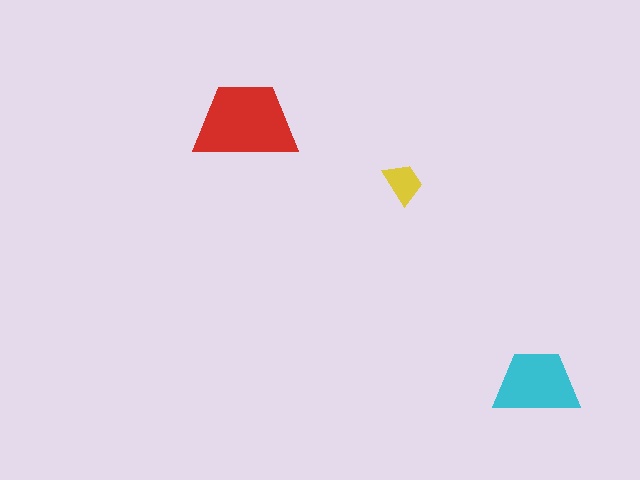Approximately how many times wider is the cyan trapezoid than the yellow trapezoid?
About 2 times wider.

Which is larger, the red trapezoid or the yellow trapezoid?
The red one.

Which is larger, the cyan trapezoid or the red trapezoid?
The red one.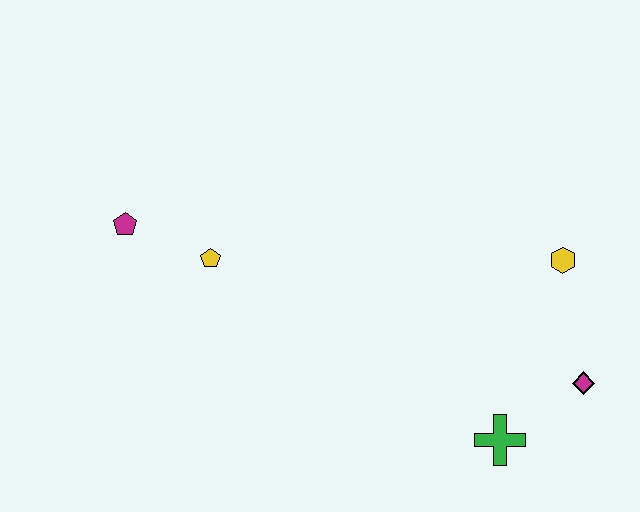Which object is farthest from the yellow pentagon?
The magenta diamond is farthest from the yellow pentagon.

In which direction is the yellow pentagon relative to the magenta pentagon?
The yellow pentagon is to the right of the magenta pentagon.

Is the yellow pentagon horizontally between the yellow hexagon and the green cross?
No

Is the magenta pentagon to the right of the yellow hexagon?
No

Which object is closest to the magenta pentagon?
The yellow pentagon is closest to the magenta pentagon.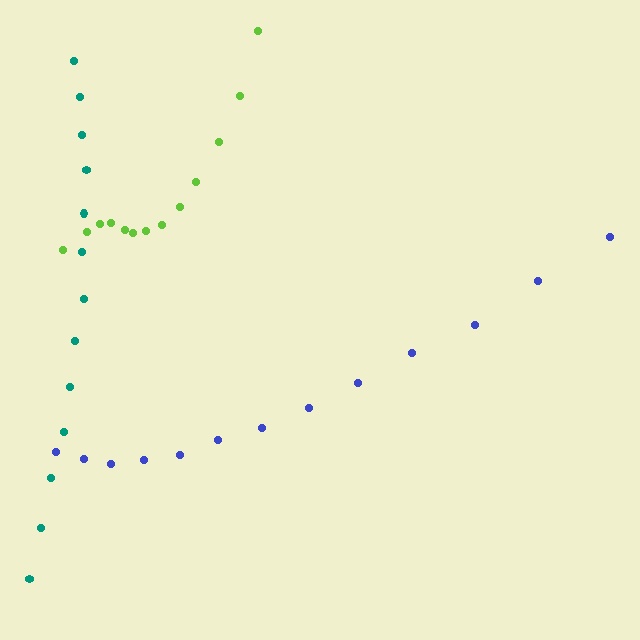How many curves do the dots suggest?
There are 3 distinct paths.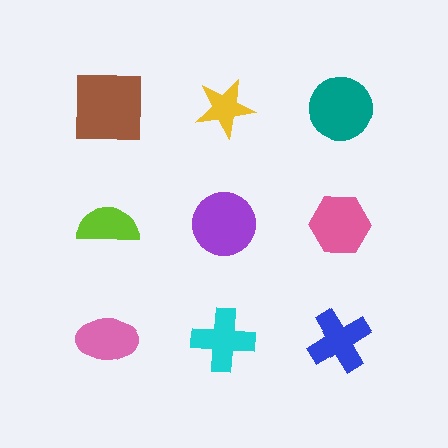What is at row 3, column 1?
A pink ellipse.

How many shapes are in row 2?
3 shapes.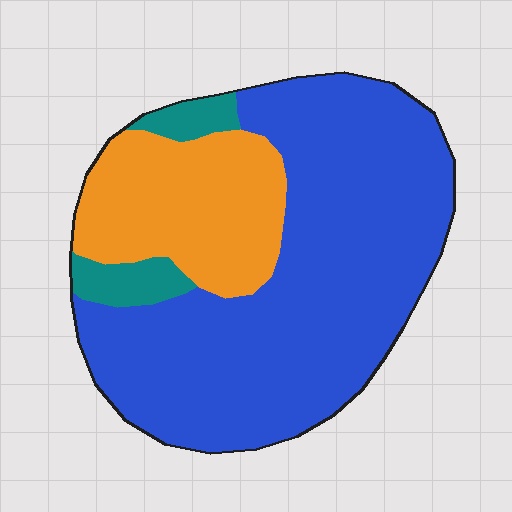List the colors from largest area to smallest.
From largest to smallest: blue, orange, teal.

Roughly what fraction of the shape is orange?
Orange covers around 25% of the shape.